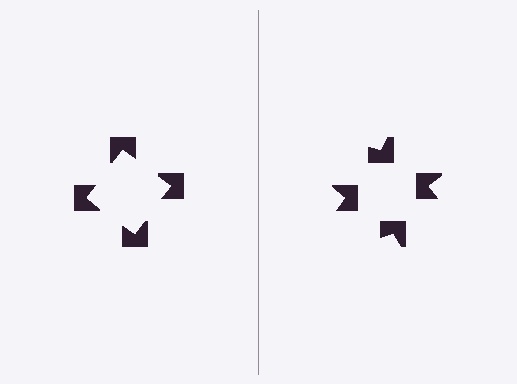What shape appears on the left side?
An illusory square.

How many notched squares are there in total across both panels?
8 — 4 on each side.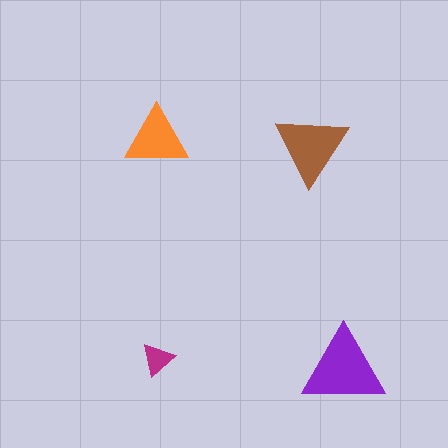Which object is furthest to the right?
The purple triangle is rightmost.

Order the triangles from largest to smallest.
the purple one, the brown one, the orange one, the magenta one.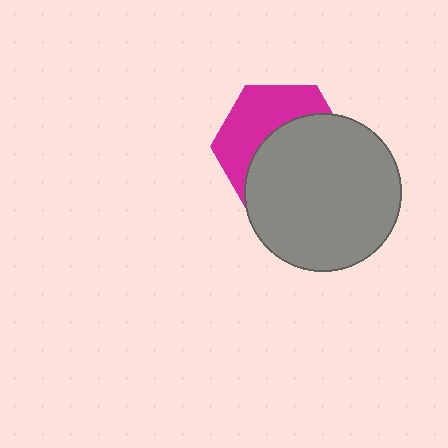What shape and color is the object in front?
The object in front is a gray circle.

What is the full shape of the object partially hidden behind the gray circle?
The partially hidden object is a magenta hexagon.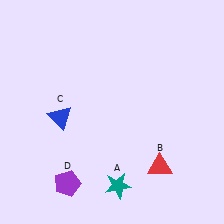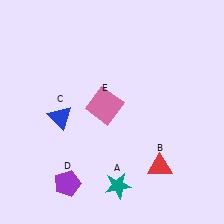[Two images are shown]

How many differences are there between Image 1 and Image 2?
There is 1 difference between the two images.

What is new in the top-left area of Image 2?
A pink square (E) was added in the top-left area of Image 2.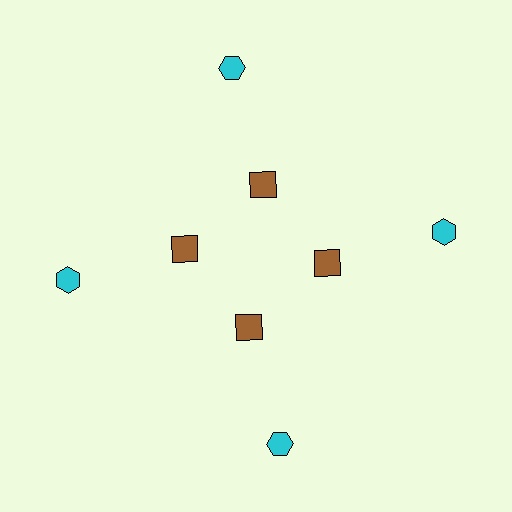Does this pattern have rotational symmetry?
Yes, this pattern has 4-fold rotational symmetry. It looks the same after rotating 90 degrees around the center.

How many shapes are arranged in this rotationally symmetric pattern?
There are 8 shapes, arranged in 4 groups of 2.